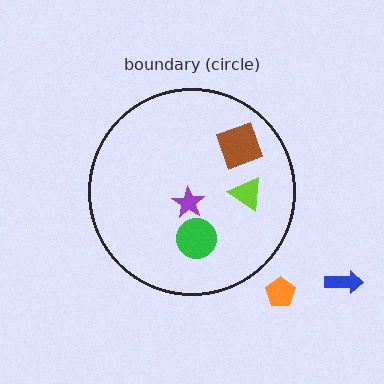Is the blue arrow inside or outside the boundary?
Outside.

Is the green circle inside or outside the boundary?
Inside.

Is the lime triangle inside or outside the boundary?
Inside.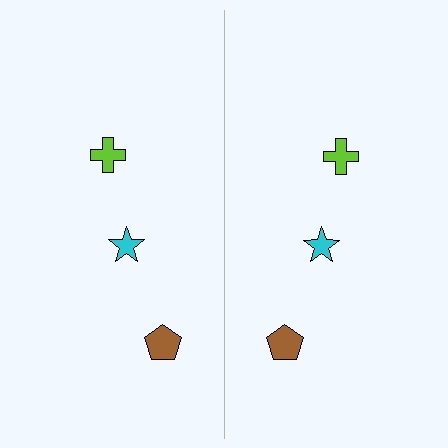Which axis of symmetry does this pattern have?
The pattern has a vertical axis of symmetry running through the center of the image.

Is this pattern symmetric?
Yes, this pattern has bilateral (reflection) symmetry.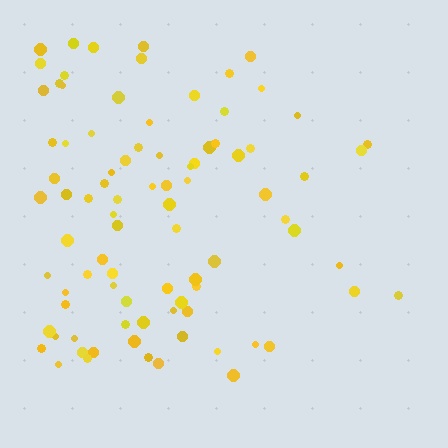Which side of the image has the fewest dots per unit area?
The right.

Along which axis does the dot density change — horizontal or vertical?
Horizontal.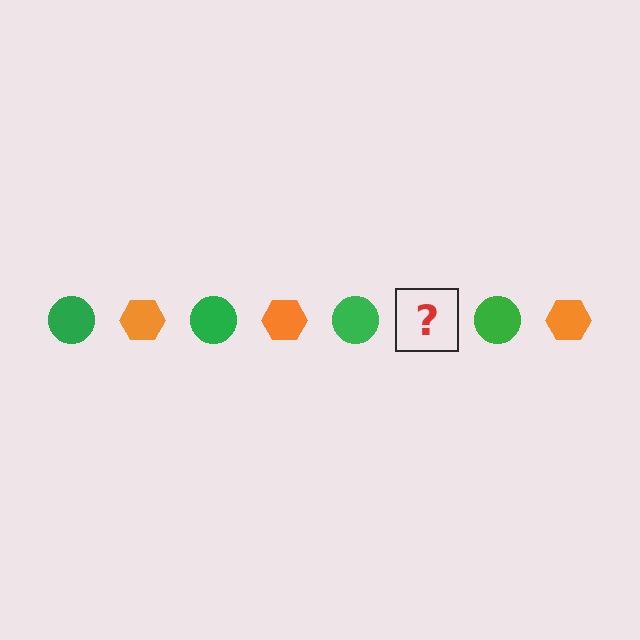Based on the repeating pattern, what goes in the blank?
The blank should be an orange hexagon.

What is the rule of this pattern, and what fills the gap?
The rule is that the pattern alternates between green circle and orange hexagon. The gap should be filled with an orange hexagon.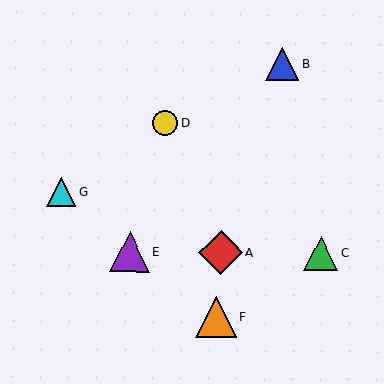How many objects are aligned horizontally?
3 objects (A, C, E) are aligned horizontally.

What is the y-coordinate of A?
Object A is at y≈253.